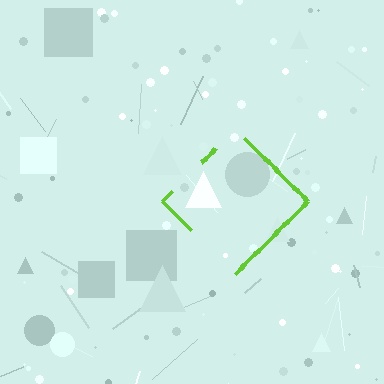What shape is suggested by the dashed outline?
The dashed outline suggests a diamond.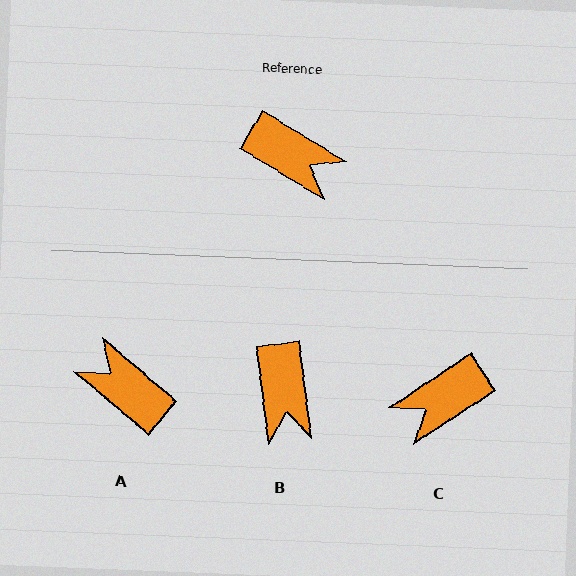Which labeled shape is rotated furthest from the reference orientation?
A, about 171 degrees away.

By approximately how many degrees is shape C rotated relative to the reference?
Approximately 115 degrees clockwise.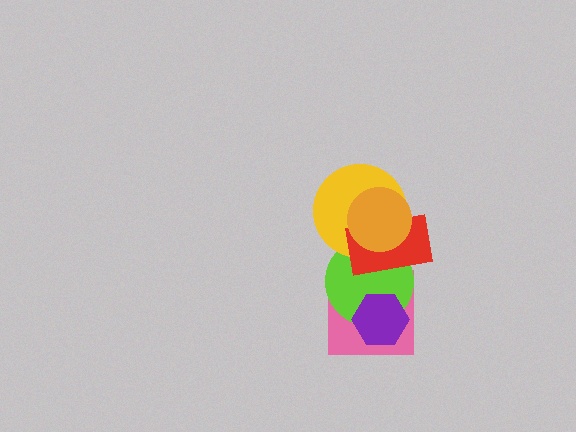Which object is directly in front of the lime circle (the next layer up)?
The purple hexagon is directly in front of the lime circle.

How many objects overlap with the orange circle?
3 objects overlap with the orange circle.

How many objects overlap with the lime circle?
5 objects overlap with the lime circle.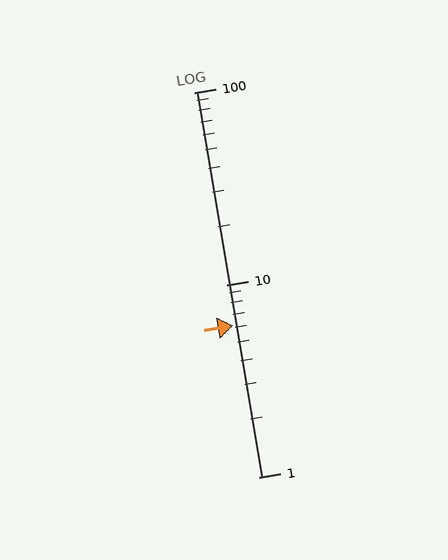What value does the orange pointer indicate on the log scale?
The pointer indicates approximately 6.1.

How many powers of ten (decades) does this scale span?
The scale spans 2 decades, from 1 to 100.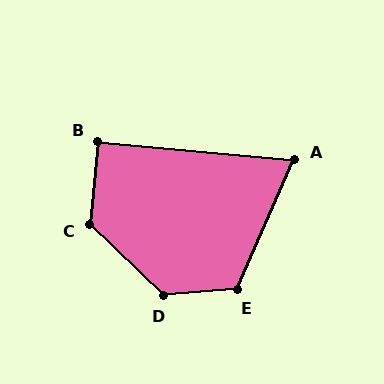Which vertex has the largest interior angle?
D, at approximately 131 degrees.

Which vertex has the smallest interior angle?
A, at approximately 72 degrees.